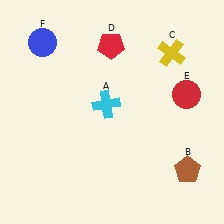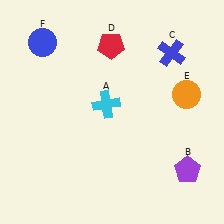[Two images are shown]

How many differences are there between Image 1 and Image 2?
There are 3 differences between the two images.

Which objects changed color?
B changed from brown to purple. C changed from yellow to blue. E changed from red to orange.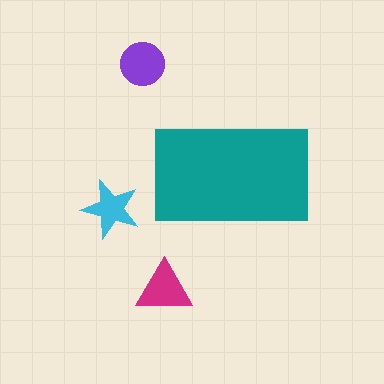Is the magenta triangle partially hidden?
No, the magenta triangle is fully visible.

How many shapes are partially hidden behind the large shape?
0 shapes are partially hidden.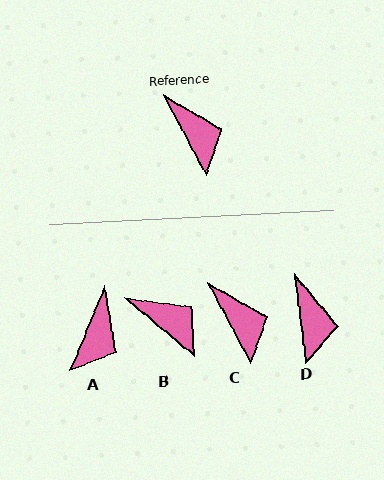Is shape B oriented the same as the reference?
No, it is off by about 22 degrees.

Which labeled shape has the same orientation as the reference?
C.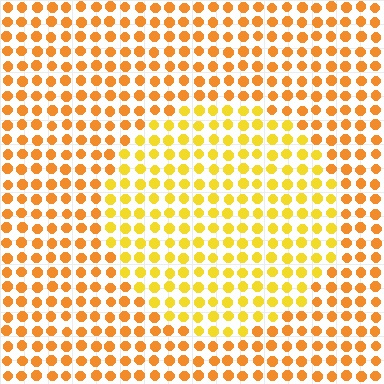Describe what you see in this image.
The image is filled with small orange elements in a uniform arrangement. A circle-shaped region is visible where the elements are tinted to a slightly different hue, forming a subtle color boundary.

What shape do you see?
I see a circle.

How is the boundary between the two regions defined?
The boundary is defined purely by a slight shift in hue (about 24 degrees). Spacing, size, and orientation are identical on both sides.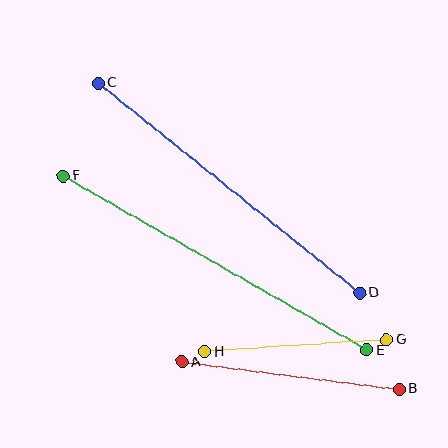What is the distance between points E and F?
The distance is approximately 350 pixels.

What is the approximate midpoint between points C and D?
The midpoint is at approximately (229, 188) pixels.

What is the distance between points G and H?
The distance is approximately 182 pixels.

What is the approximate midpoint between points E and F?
The midpoint is at approximately (215, 263) pixels.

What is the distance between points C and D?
The distance is approximately 335 pixels.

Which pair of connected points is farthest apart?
Points E and F are farthest apart.